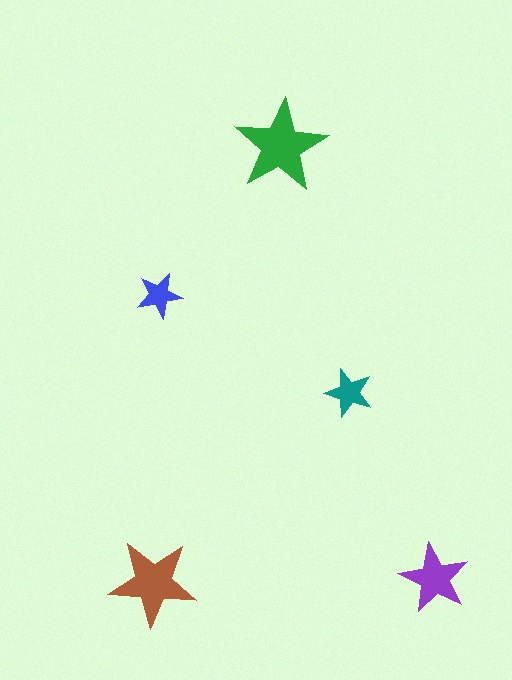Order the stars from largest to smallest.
the green one, the brown one, the purple one, the teal one, the blue one.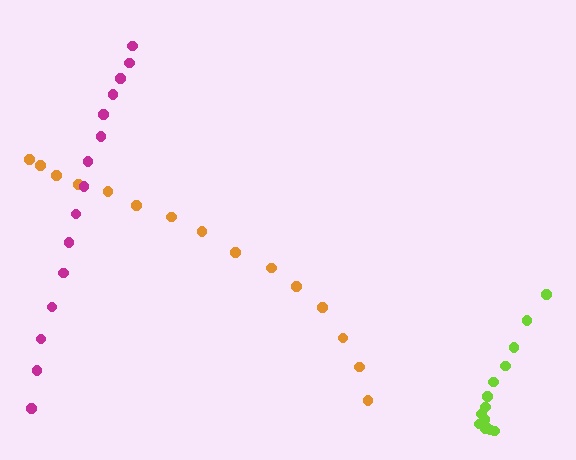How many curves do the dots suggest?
There are 3 distinct paths.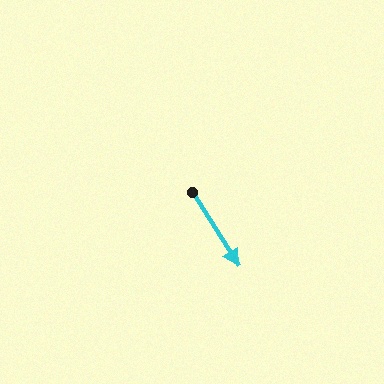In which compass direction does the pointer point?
Southeast.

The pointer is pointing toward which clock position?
Roughly 5 o'clock.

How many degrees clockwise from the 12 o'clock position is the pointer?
Approximately 148 degrees.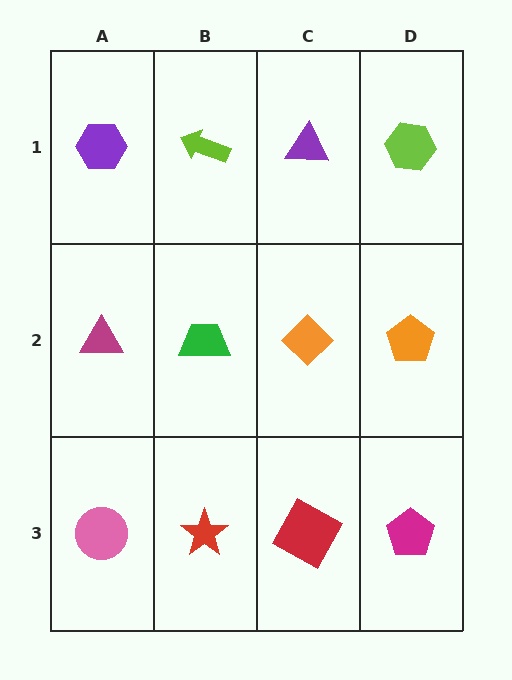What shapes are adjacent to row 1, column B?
A green trapezoid (row 2, column B), a purple hexagon (row 1, column A), a purple triangle (row 1, column C).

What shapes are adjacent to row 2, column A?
A purple hexagon (row 1, column A), a pink circle (row 3, column A), a green trapezoid (row 2, column B).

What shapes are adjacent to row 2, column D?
A lime hexagon (row 1, column D), a magenta pentagon (row 3, column D), an orange diamond (row 2, column C).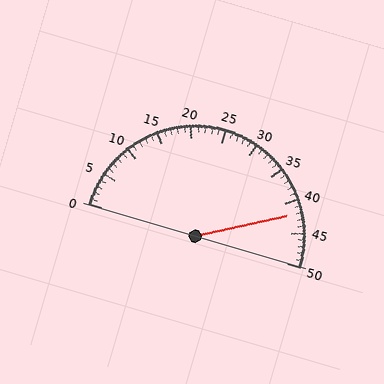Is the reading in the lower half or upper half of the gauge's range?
The reading is in the upper half of the range (0 to 50).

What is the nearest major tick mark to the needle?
The nearest major tick mark is 40.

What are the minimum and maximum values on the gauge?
The gauge ranges from 0 to 50.